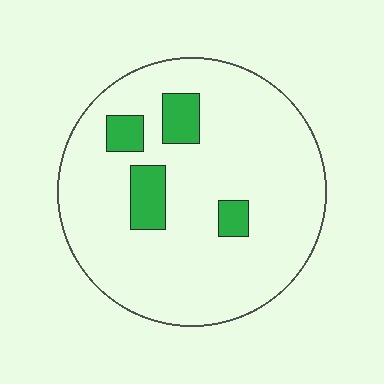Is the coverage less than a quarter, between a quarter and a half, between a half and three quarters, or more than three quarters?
Less than a quarter.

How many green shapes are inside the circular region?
4.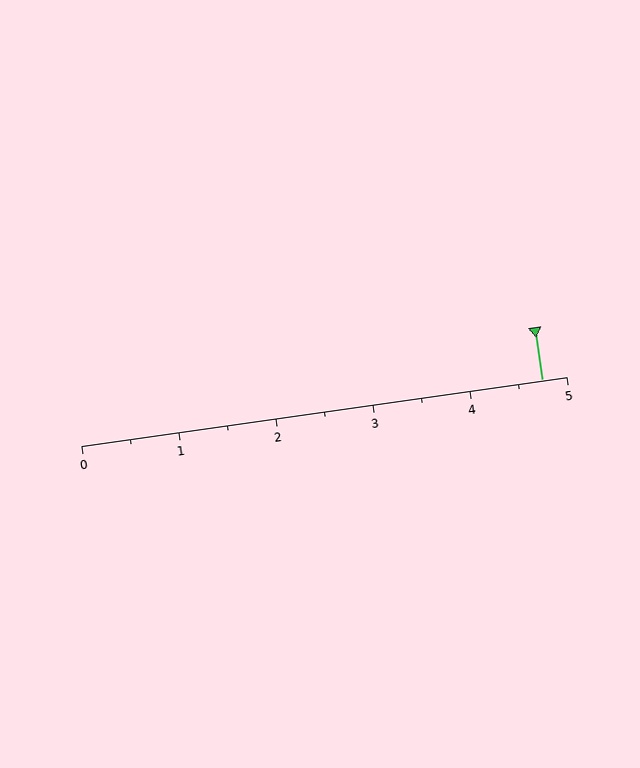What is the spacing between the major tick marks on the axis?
The major ticks are spaced 1 apart.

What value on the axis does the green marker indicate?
The marker indicates approximately 4.8.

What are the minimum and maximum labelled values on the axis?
The axis runs from 0 to 5.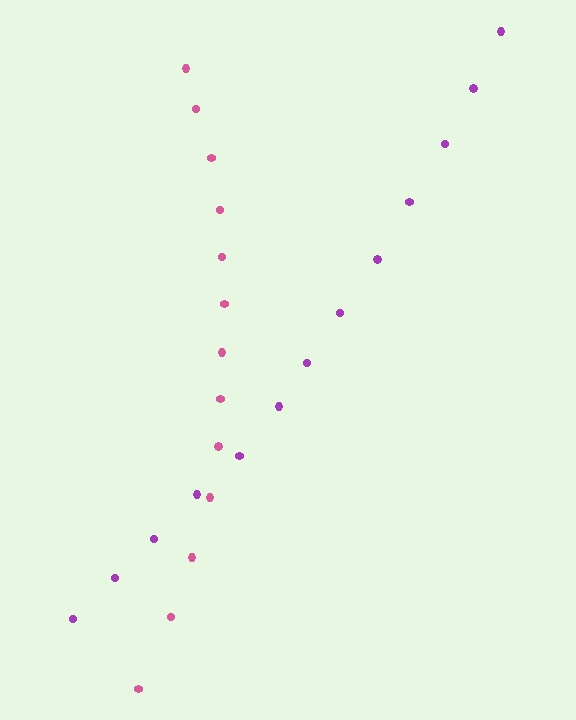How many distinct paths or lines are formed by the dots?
There are 2 distinct paths.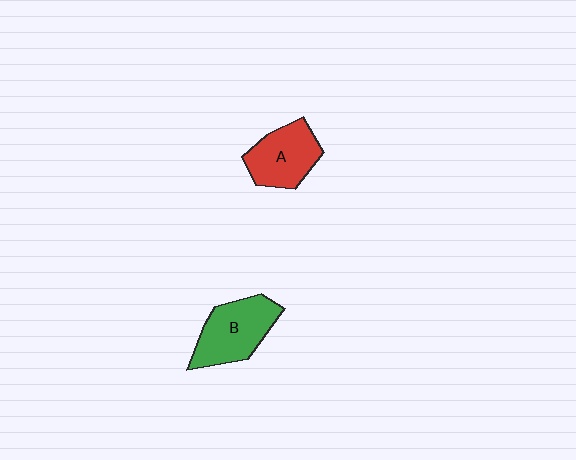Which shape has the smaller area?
Shape A (red).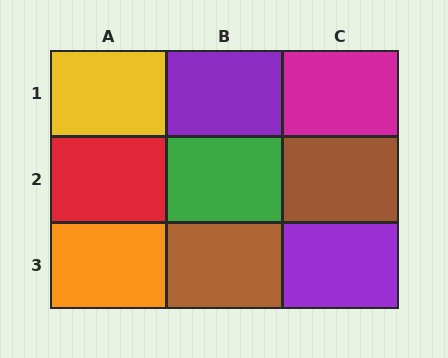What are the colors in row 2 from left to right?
Red, green, brown.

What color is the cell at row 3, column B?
Brown.